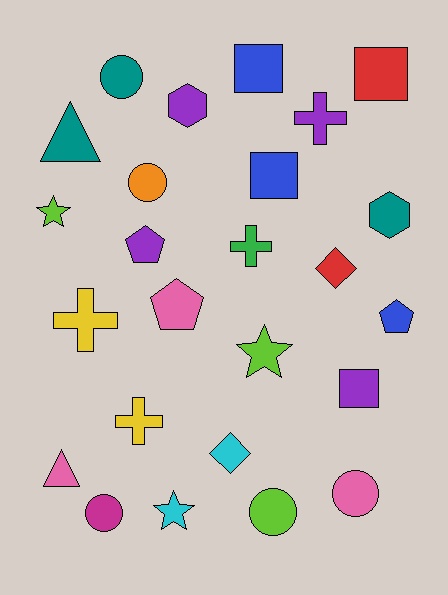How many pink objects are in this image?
There are 3 pink objects.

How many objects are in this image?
There are 25 objects.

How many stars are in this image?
There are 3 stars.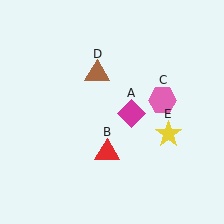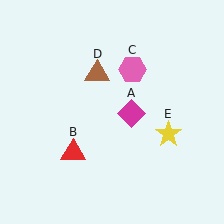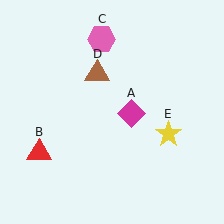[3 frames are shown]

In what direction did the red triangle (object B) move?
The red triangle (object B) moved left.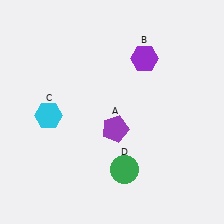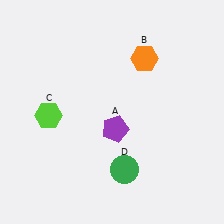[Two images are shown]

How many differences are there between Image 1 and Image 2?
There are 2 differences between the two images.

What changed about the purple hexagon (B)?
In Image 1, B is purple. In Image 2, it changed to orange.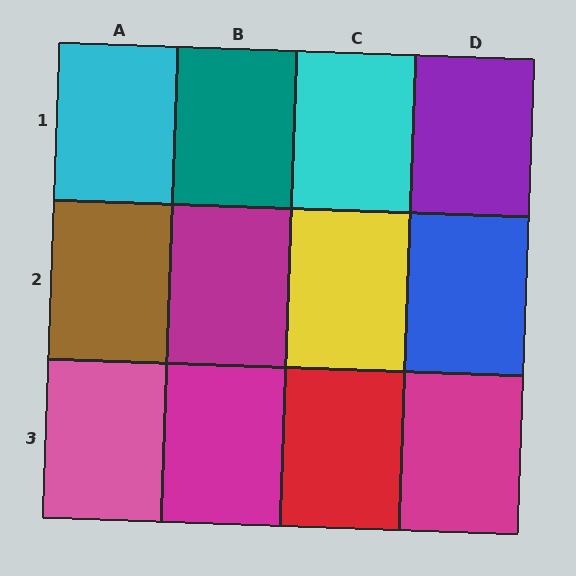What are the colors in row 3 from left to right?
Pink, magenta, red, magenta.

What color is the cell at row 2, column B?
Magenta.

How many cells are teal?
1 cell is teal.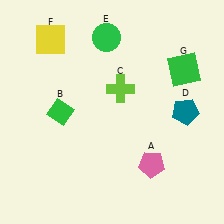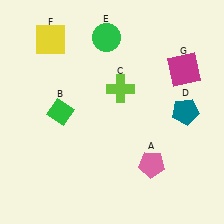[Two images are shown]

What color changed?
The square (G) changed from green in Image 1 to magenta in Image 2.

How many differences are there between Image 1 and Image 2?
There is 1 difference between the two images.